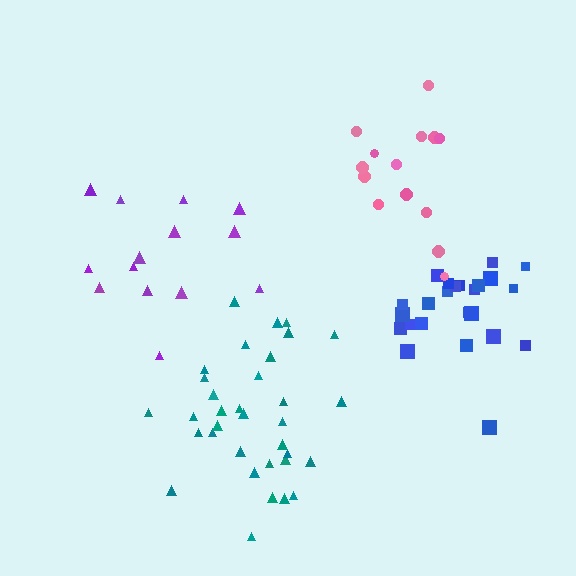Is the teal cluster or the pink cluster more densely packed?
Teal.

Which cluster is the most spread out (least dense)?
Purple.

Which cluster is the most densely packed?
Blue.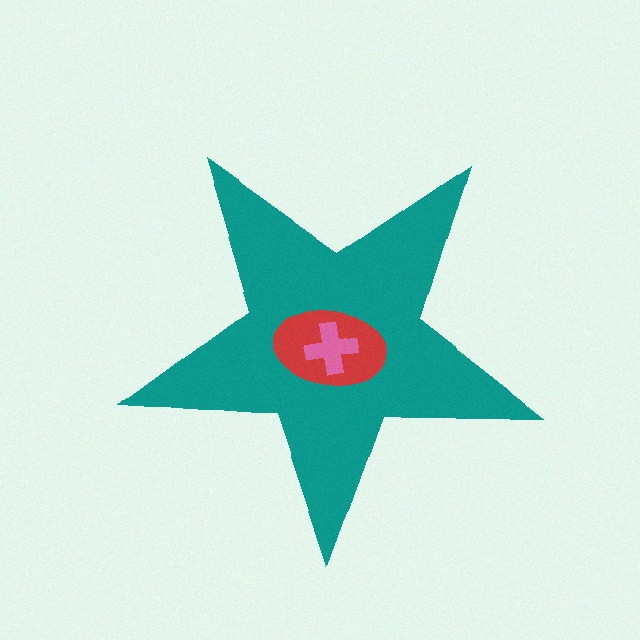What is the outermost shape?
The teal star.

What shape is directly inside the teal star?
The red ellipse.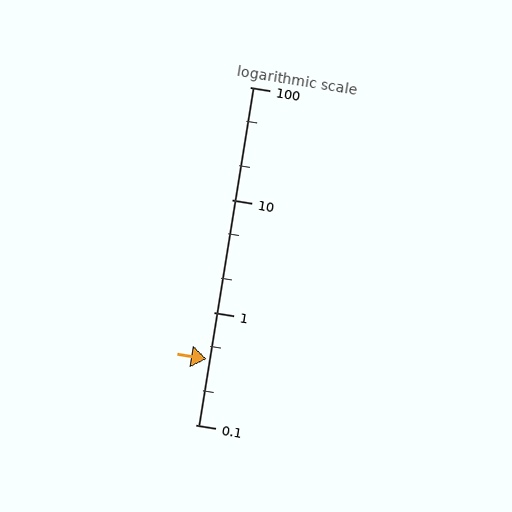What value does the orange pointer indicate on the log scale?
The pointer indicates approximately 0.38.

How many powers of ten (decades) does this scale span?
The scale spans 3 decades, from 0.1 to 100.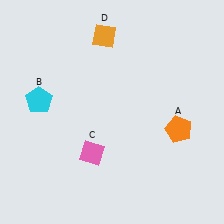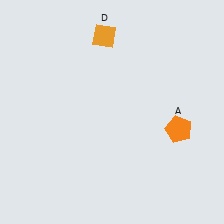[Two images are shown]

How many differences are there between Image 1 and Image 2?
There are 2 differences between the two images.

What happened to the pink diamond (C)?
The pink diamond (C) was removed in Image 2. It was in the bottom-left area of Image 1.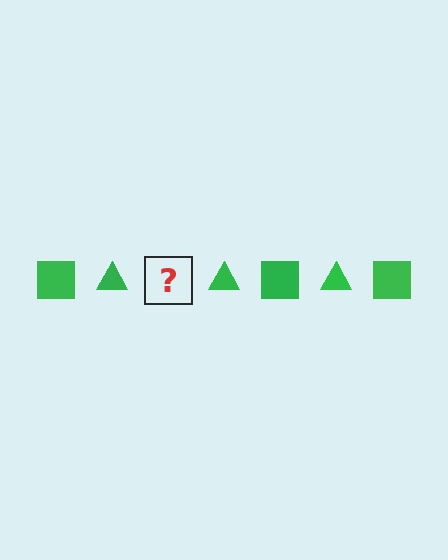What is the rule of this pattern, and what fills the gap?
The rule is that the pattern cycles through square, triangle shapes in green. The gap should be filled with a green square.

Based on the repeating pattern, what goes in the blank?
The blank should be a green square.